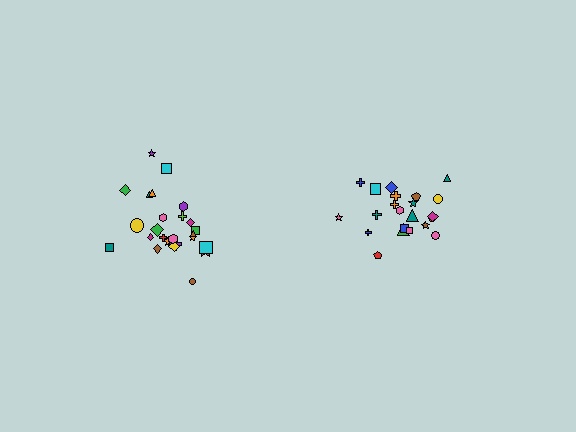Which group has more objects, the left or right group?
The left group.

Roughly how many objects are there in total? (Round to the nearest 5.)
Roughly 45 objects in total.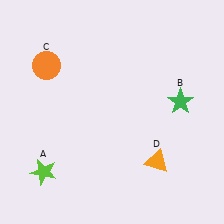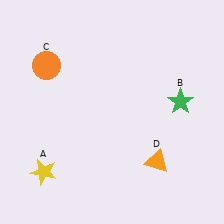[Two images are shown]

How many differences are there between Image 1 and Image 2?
There is 1 difference between the two images.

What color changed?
The star (A) changed from lime in Image 1 to yellow in Image 2.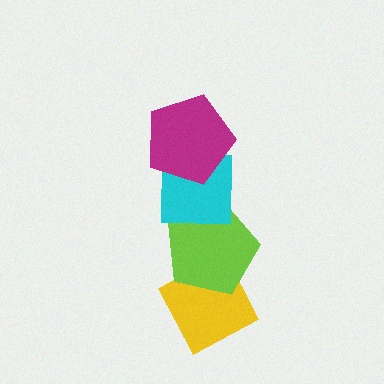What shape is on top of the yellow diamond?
The lime pentagon is on top of the yellow diamond.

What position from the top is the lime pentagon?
The lime pentagon is 3rd from the top.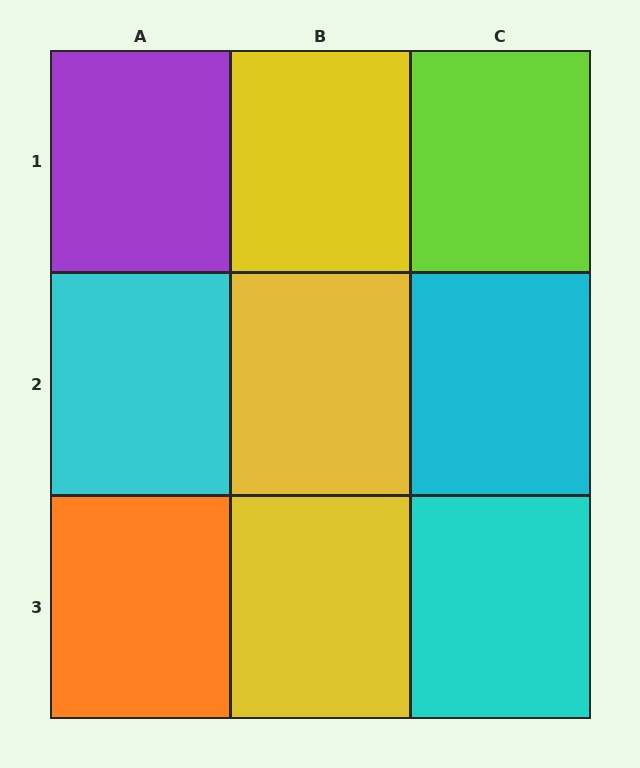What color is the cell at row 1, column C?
Lime.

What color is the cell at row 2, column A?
Cyan.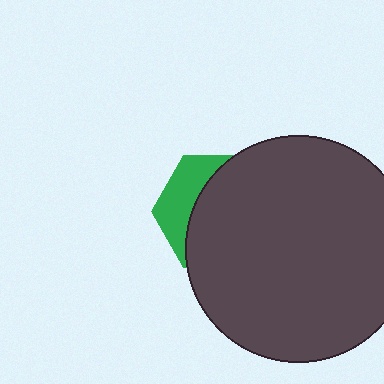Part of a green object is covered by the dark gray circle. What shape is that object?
It is a hexagon.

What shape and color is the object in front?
The object in front is a dark gray circle.